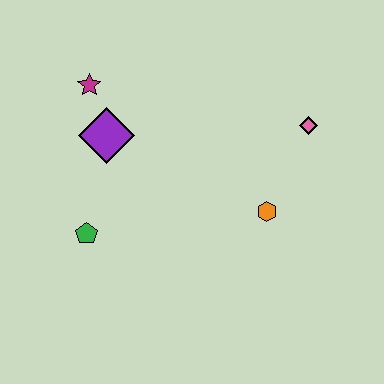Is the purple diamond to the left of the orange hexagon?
Yes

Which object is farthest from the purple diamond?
The pink diamond is farthest from the purple diamond.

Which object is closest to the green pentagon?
The purple diamond is closest to the green pentagon.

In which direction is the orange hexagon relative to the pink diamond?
The orange hexagon is below the pink diamond.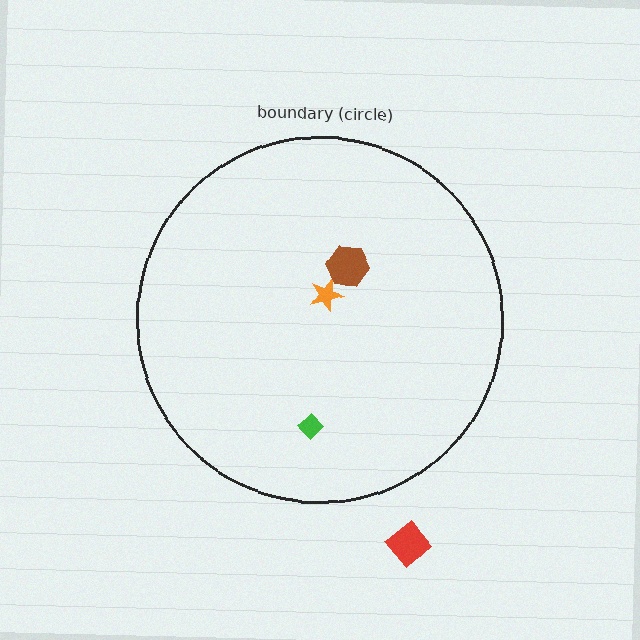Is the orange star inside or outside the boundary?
Inside.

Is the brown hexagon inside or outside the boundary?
Inside.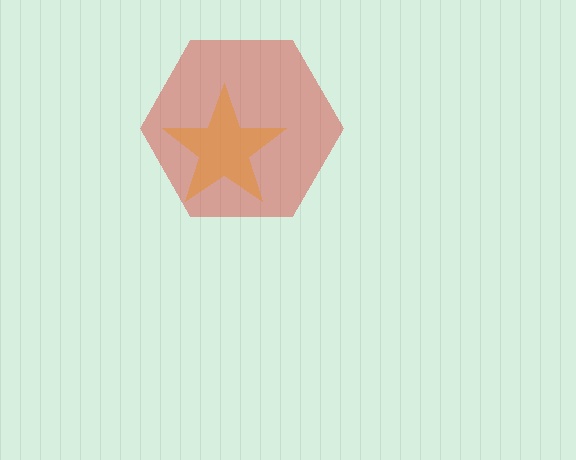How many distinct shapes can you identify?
There are 2 distinct shapes: a yellow star, a red hexagon.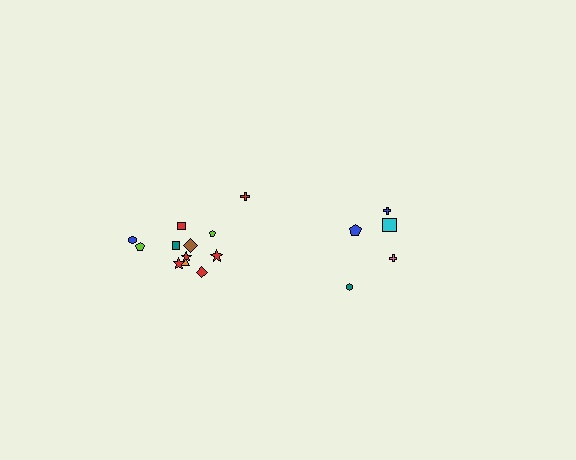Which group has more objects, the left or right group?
The left group.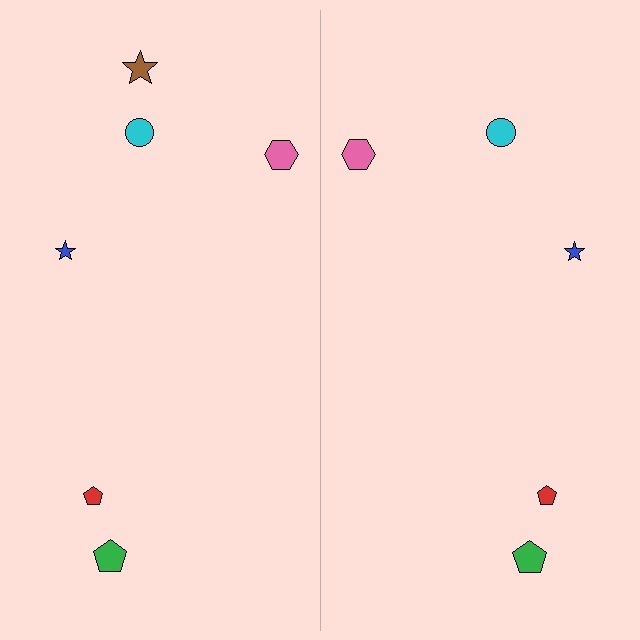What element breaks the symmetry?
A brown star is missing from the right side.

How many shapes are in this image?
There are 11 shapes in this image.